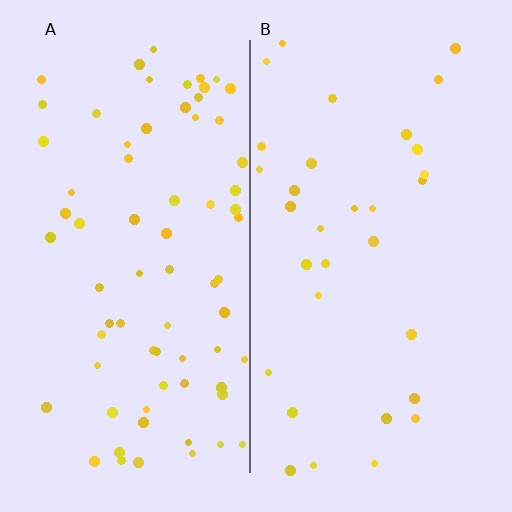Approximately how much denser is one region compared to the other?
Approximately 2.2× — region A over region B.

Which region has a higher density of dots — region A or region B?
A (the left).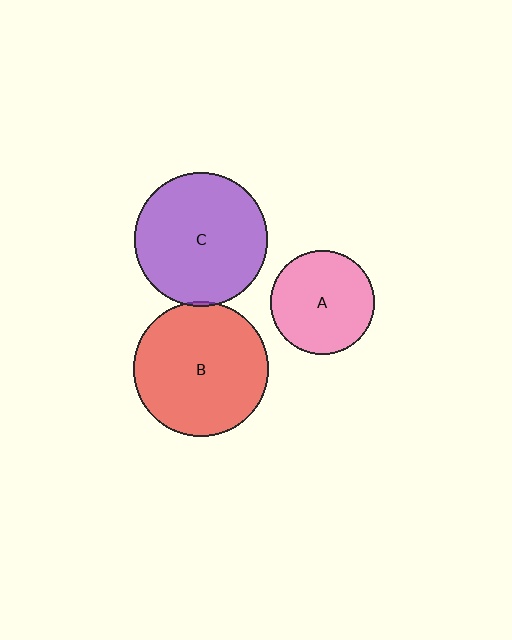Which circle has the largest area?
Circle B (red).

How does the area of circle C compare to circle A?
Approximately 1.7 times.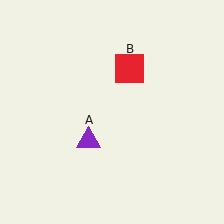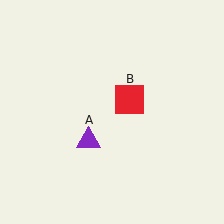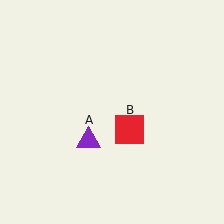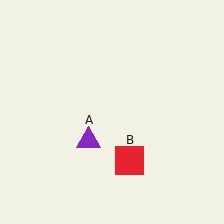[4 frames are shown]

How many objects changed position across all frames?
1 object changed position: red square (object B).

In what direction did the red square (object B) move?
The red square (object B) moved down.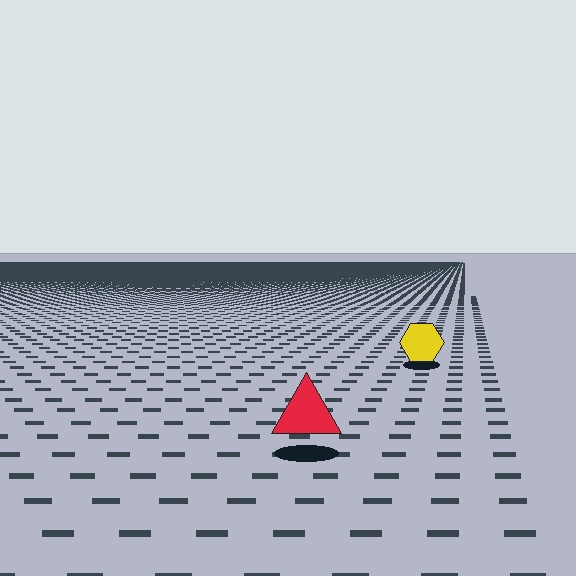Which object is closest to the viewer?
The red triangle is closest. The texture marks near it are larger and more spread out.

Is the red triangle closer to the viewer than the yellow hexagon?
Yes. The red triangle is closer — you can tell from the texture gradient: the ground texture is coarser near it.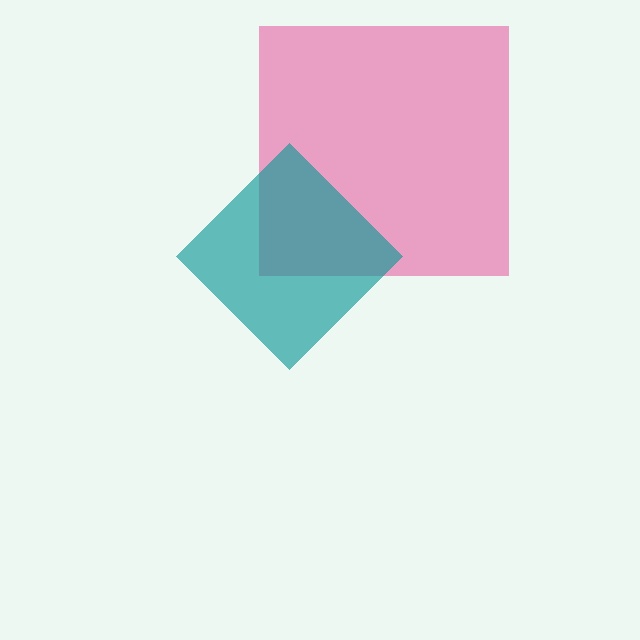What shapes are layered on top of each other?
The layered shapes are: a pink square, a teal diamond.